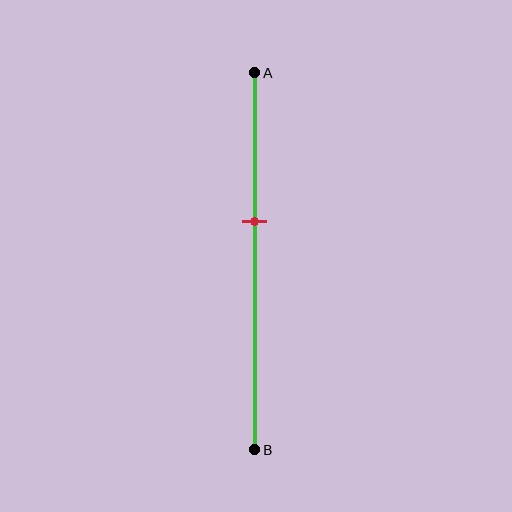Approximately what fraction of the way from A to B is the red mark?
The red mark is approximately 40% of the way from A to B.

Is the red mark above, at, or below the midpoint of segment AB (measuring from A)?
The red mark is above the midpoint of segment AB.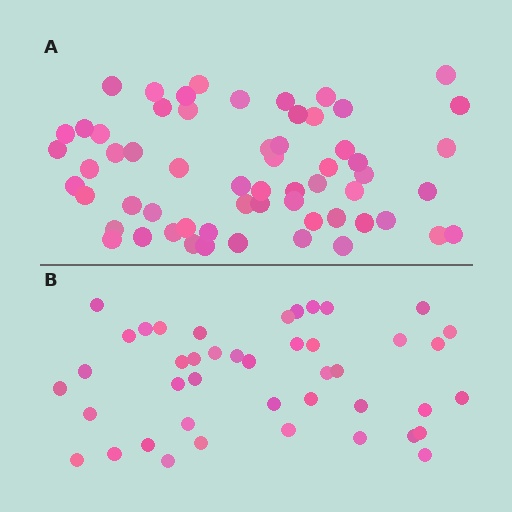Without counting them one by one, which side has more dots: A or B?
Region A (the top region) has more dots.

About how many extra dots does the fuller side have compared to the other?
Region A has approximately 15 more dots than region B.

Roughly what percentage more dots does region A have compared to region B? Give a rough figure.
About 40% more.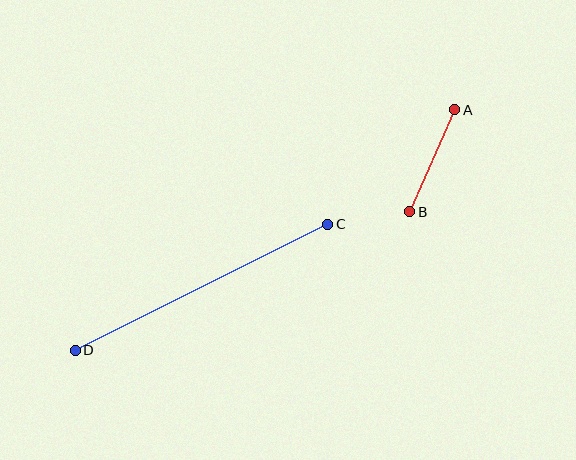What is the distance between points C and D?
The distance is approximately 282 pixels.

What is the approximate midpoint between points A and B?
The midpoint is at approximately (432, 161) pixels.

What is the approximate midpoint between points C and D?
The midpoint is at approximately (202, 287) pixels.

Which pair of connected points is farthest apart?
Points C and D are farthest apart.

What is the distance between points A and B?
The distance is approximately 111 pixels.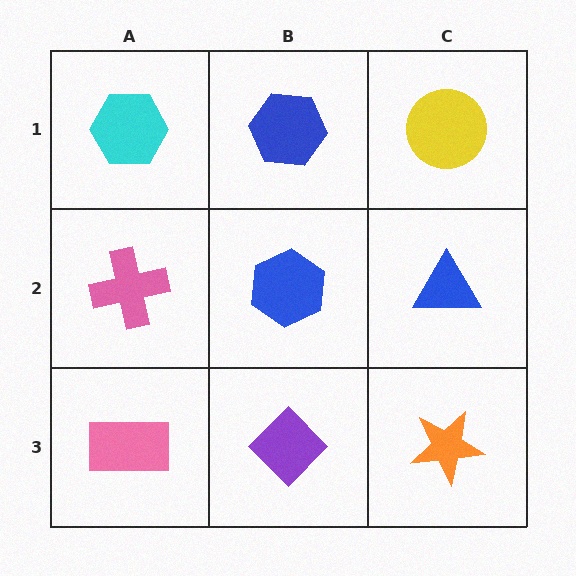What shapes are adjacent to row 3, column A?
A pink cross (row 2, column A), a purple diamond (row 3, column B).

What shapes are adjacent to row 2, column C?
A yellow circle (row 1, column C), an orange star (row 3, column C), a blue hexagon (row 2, column B).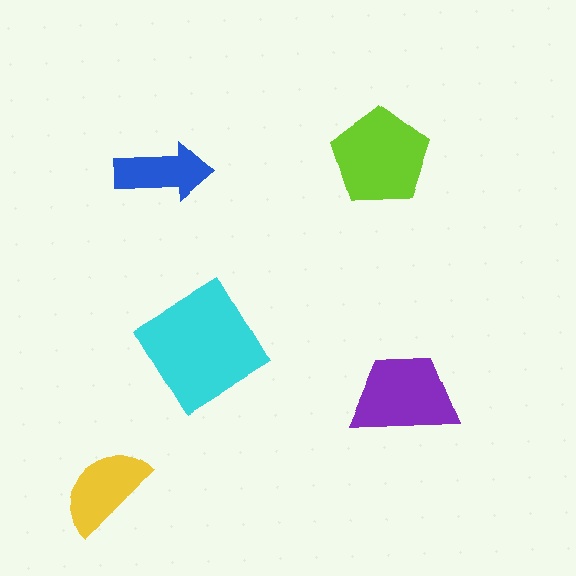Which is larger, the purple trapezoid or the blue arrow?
The purple trapezoid.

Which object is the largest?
The cyan diamond.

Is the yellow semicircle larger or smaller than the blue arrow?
Larger.